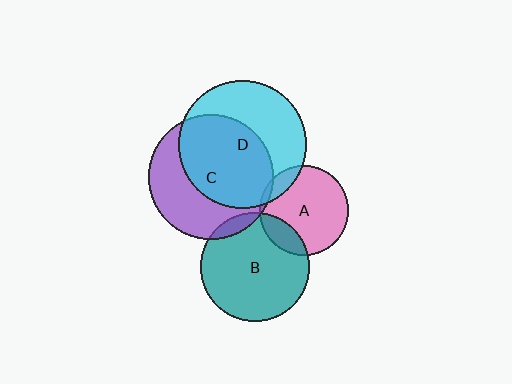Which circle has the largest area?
Circle D (cyan).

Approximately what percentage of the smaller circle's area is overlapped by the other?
Approximately 55%.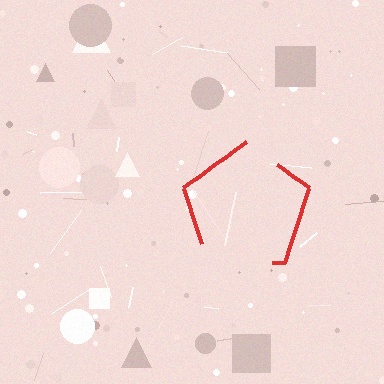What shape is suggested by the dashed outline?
The dashed outline suggests a pentagon.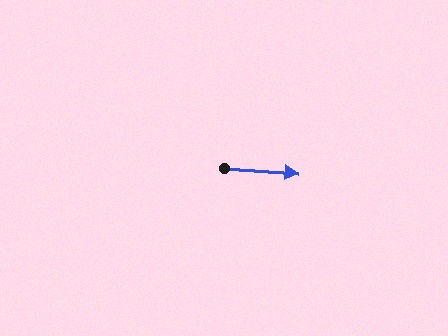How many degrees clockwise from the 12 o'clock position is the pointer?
Approximately 94 degrees.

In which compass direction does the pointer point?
East.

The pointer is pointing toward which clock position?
Roughly 3 o'clock.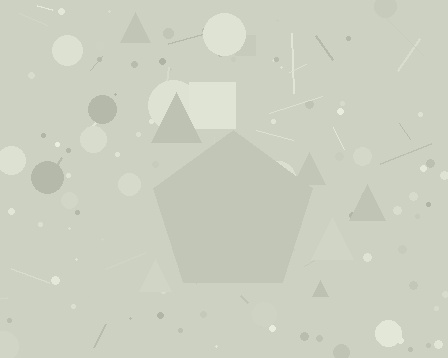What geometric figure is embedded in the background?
A pentagon is embedded in the background.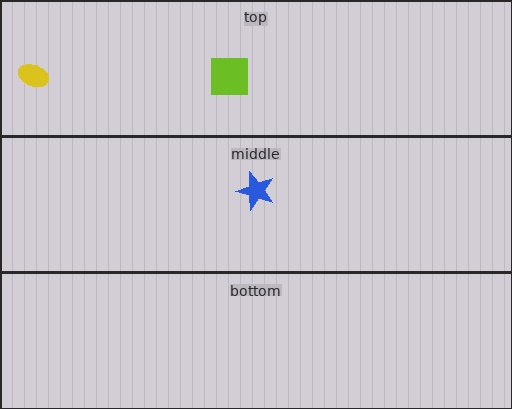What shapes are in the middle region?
The blue star.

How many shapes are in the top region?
2.